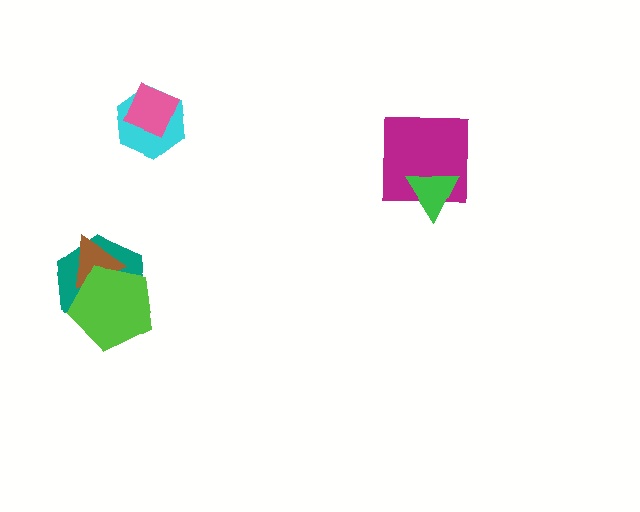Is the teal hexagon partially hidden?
Yes, it is partially covered by another shape.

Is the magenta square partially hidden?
Yes, it is partially covered by another shape.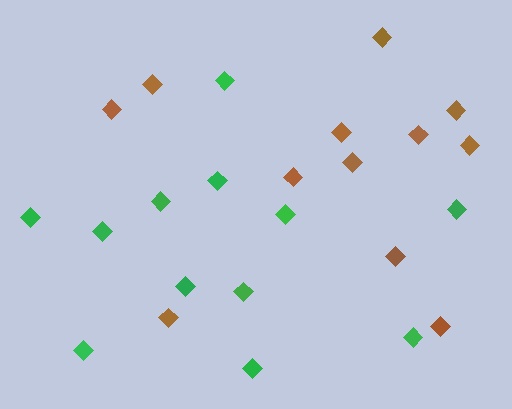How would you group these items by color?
There are 2 groups: one group of brown diamonds (12) and one group of green diamonds (12).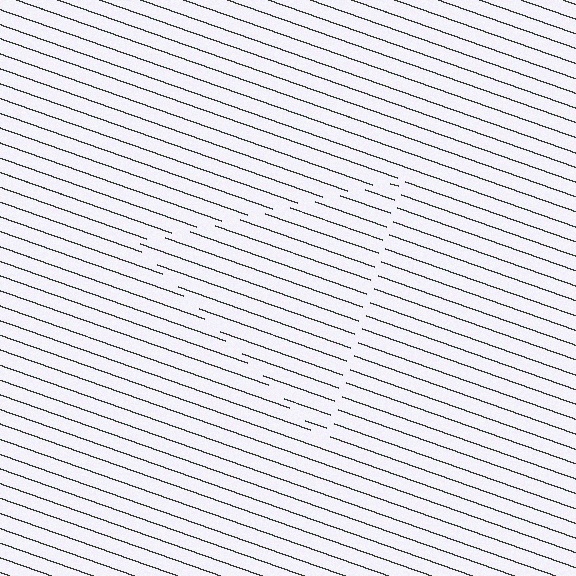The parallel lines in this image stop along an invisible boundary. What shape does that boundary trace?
An illusory triangle. The interior of the shape contains the same grating, shifted by half a period — the contour is defined by the phase discontinuity where line-ends from the inner and outer gratings abut.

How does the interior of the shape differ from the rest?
The interior of the shape contains the same grating, shifted by half a period — the contour is defined by the phase discontinuity where line-ends from the inner and outer gratings abut.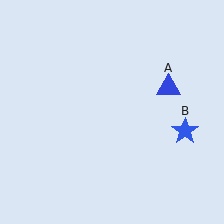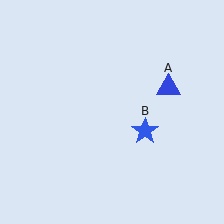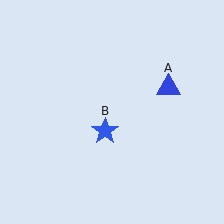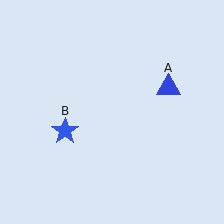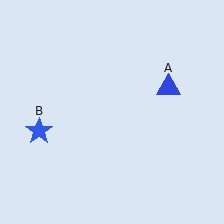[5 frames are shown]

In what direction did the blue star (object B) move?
The blue star (object B) moved left.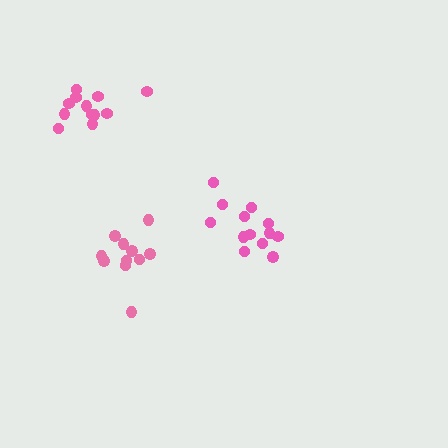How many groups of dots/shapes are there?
There are 3 groups.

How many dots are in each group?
Group 1: 13 dots, Group 2: 12 dots, Group 3: 11 dots (36 total).